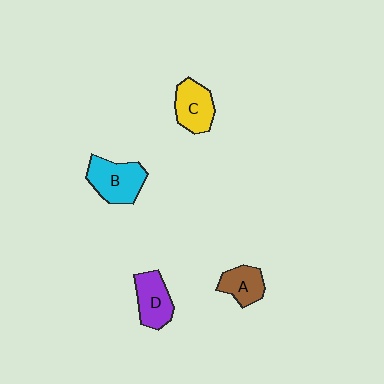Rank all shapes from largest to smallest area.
From largest to smallest: B (cyan), D (purple), C (yellow), A (brown).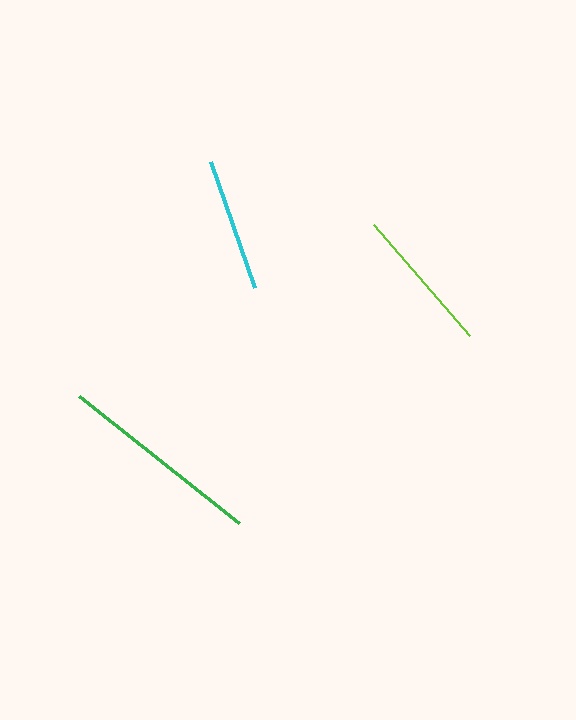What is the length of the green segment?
The green segment is approximately 204 pixels long.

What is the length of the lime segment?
The lime segment is approximately 147 pixels long.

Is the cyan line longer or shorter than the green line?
The green line is longer than the cyan line.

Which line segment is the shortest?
The cyan line is the shortest at approximately 134 pixels.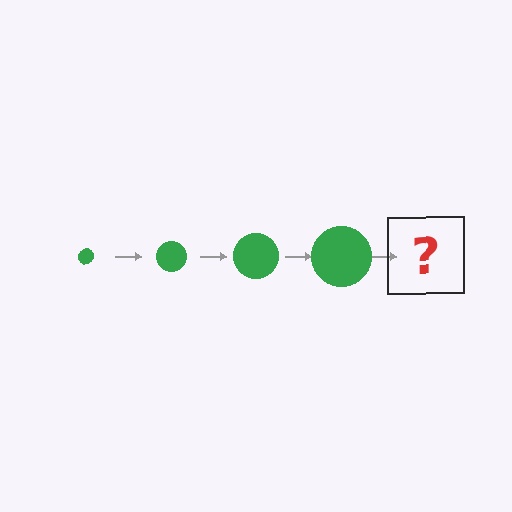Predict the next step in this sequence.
The next step is a green circle, larger than the previous one.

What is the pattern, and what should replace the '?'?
The pattern is that the circle gets progressively larger each step. The '?' should be a green circle, larger than the previous one.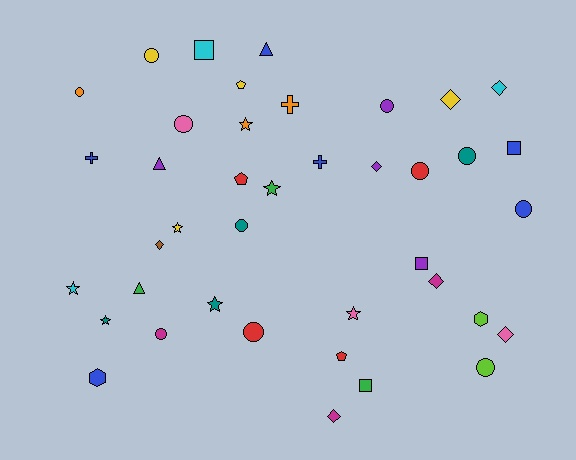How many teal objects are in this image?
There are 4 teal objects.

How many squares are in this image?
There are 4 squares.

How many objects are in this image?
There are 40 objects.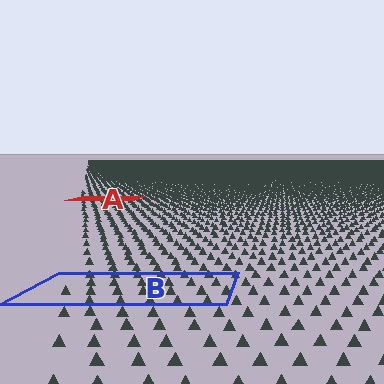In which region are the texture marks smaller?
The texture marks are smaller in region A, because it is farther away.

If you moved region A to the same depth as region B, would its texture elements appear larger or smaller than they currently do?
They would appear larger. At a closer depth, the same texture elements are projected at a bigger on-screen size.